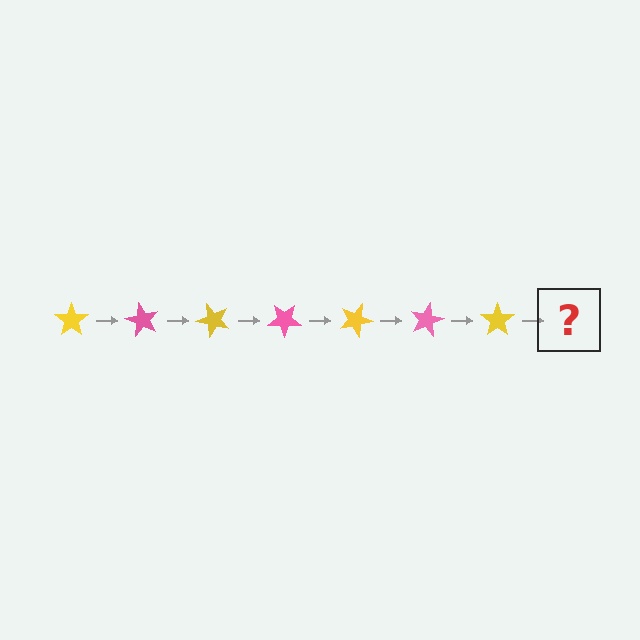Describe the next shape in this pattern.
It should be a pink star, rotated 420 degrees from the start.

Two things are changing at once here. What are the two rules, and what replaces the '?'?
The two rules are that it rotates 60 degrees each step and the color cycles through yellow and pink. The '?' should be a pink star, rotated 420 degrees from the start.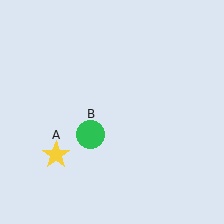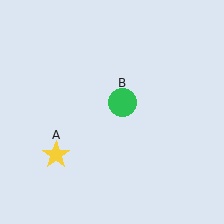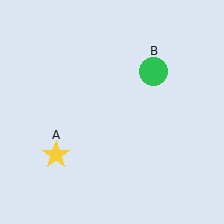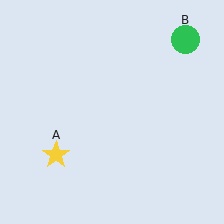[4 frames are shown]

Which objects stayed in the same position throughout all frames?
Yellow star (object A) remained stationary.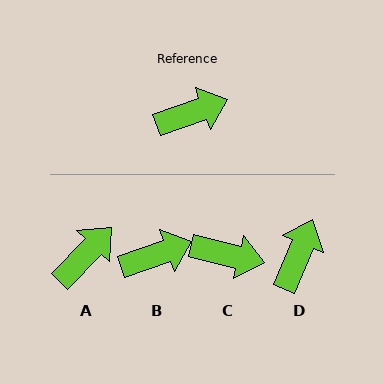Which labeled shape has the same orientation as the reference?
B.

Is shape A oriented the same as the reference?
No, it is off by about 27 degrees.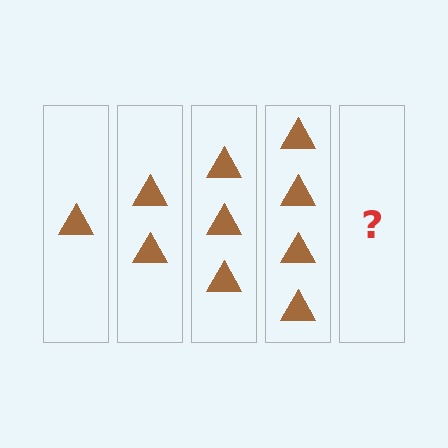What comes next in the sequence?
The next element should be 5 triangles.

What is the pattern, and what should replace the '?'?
The pattern is that each step adds one more triangle. The '?' should be 5 triangles.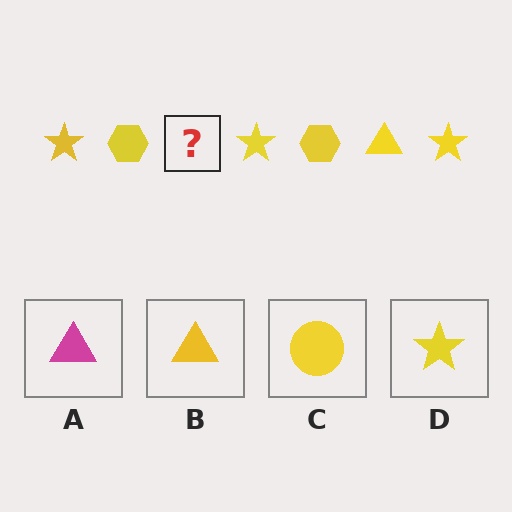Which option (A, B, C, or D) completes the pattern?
B.